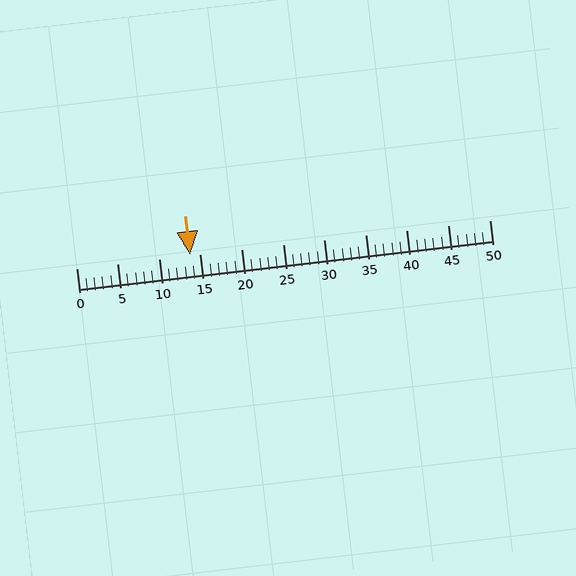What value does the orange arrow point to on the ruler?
The orange arrow points to approximately 14.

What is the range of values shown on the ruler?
The ruler shows values from 0 to 50.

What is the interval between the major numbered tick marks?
The major tick marks are spaced 5 units apart.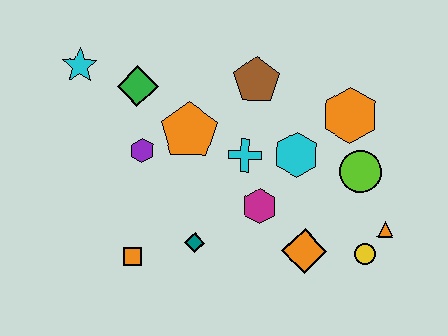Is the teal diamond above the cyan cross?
No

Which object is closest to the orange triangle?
The yellow circle is closest to the orange triangle.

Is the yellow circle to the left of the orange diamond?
No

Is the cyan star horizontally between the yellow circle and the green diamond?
No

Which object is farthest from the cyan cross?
The cyan star is farthest from the cyan cross.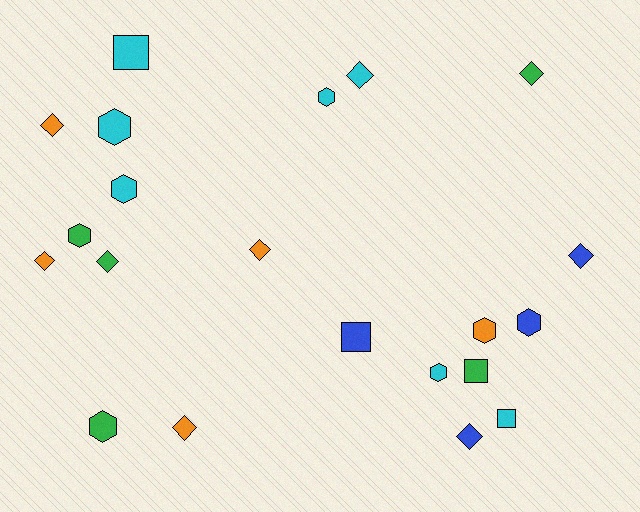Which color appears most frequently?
Cyan, with 7 objects.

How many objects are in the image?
There are 21 objects.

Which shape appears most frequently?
Diamond, with 9 objects.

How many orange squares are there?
There are no orange squares.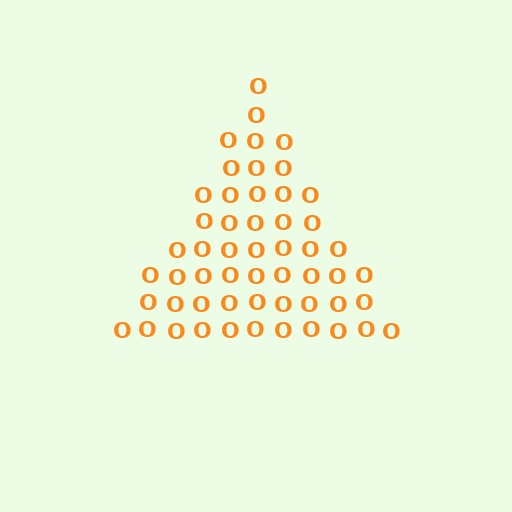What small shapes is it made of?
It is made of small letter O's.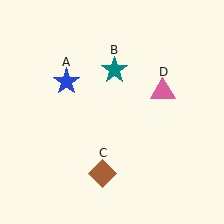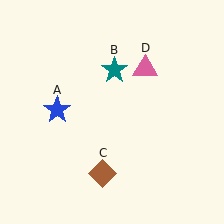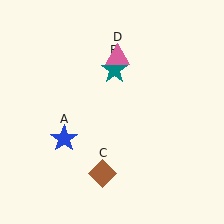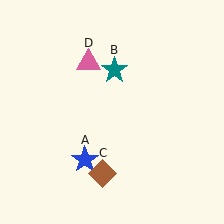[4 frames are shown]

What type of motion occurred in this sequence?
The blue star (object A), pink triangle (object D) rotated counterclockwise around the center of the scene.